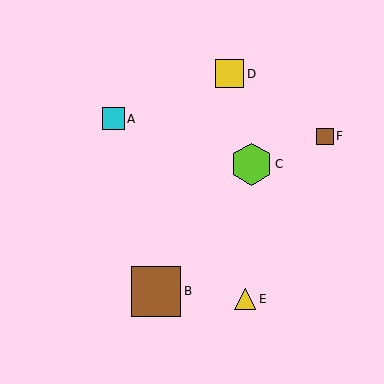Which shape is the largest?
The brown square (labeled B) is the largest.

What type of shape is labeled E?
Shape E is a yellow triangle.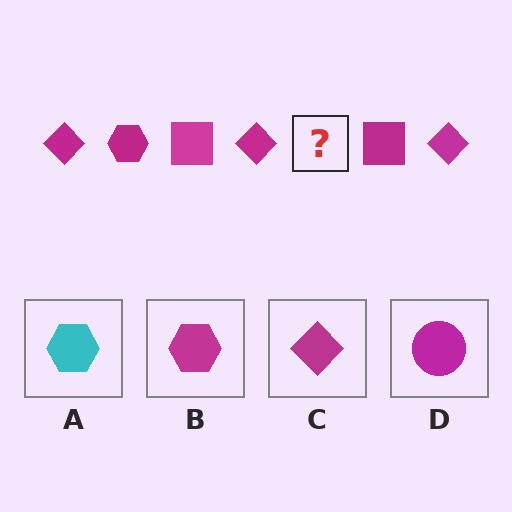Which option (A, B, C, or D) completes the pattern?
B.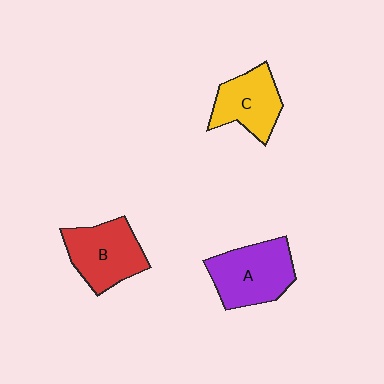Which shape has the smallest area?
Shape C (yellow).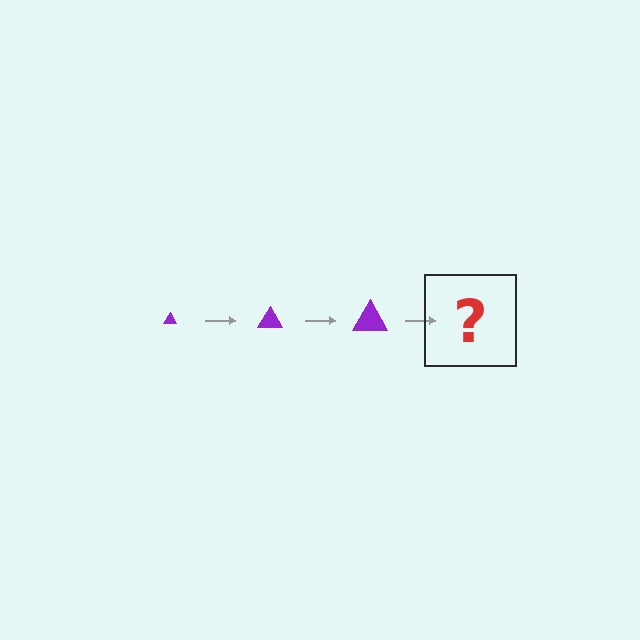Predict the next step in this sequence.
The next step is a purple triangle, larger than the previous one.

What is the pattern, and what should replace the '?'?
The pattern is that the triangle gets progressively larger each step. The '?' should be a purple triangle, larger than the previous one.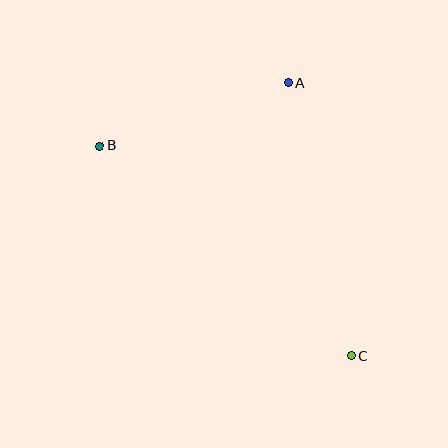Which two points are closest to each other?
Points A and B are closest to each other.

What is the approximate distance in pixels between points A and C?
The distance between A and C is approximately 280 pixels.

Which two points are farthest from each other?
Points B and C are farthest from each other.